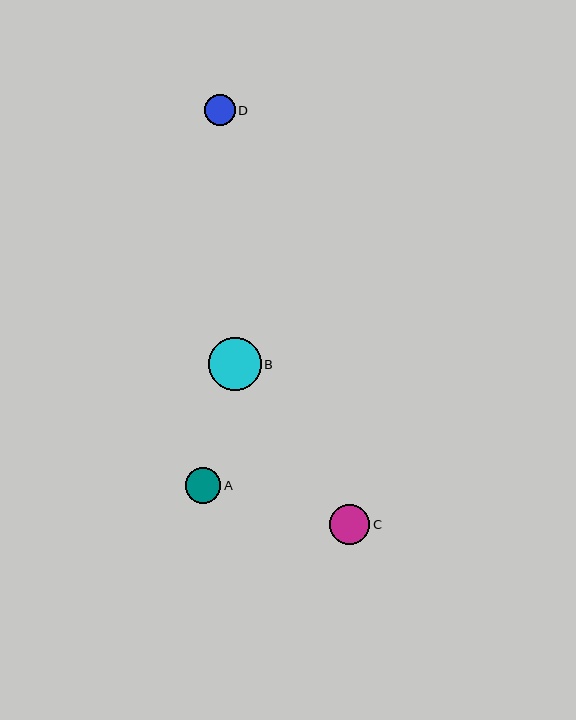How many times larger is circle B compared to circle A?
Circle B is approximately 1.5 times the size of circle A.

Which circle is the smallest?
Circle D is the smallest with a size of approximately 31 pixels.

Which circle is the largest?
Circle B is the largest with a size of approximately 53 pixels.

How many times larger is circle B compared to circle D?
Circle B is approximately 1.7 times the size of circle D.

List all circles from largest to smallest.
From largest to smallest: B, C, A, D.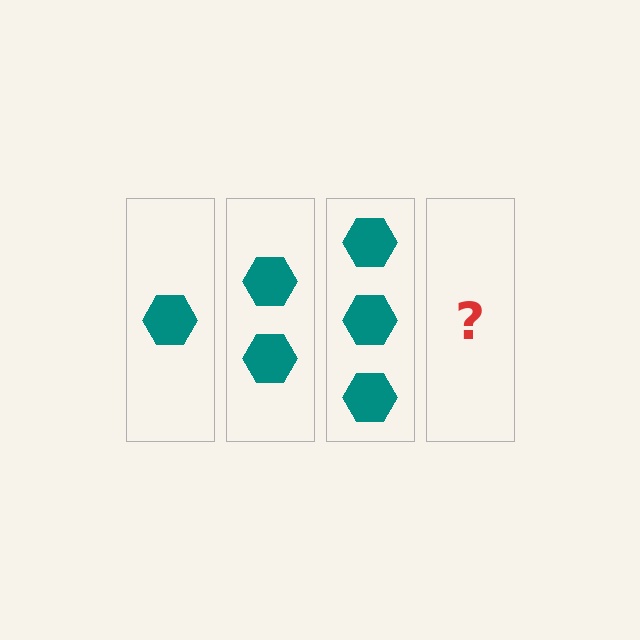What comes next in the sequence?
The next element should be 4 hexagons.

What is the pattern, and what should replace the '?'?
The pattern is that each step adds one more hexagon. The '?' should be 4 hexagons.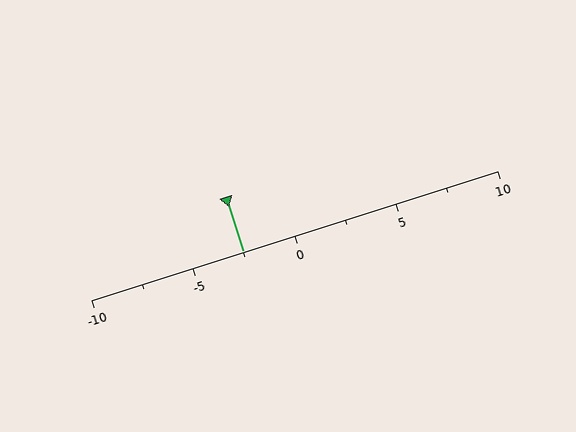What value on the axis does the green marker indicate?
The marker indicates approximately -2.5.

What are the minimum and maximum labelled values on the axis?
The axis runs from -10 to 10.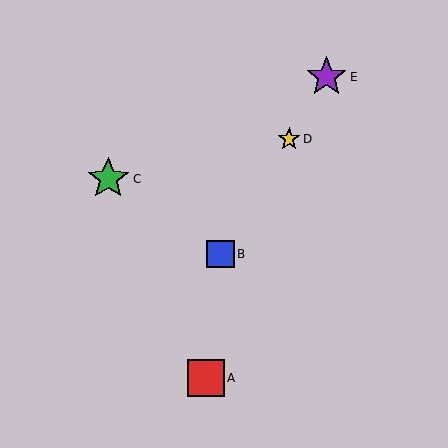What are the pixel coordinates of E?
Object E is at (326, 77).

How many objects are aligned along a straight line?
3 objects (B, D, E) are aligned along a straight line.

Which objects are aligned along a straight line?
Objects B, D, E are aligned along a straight line.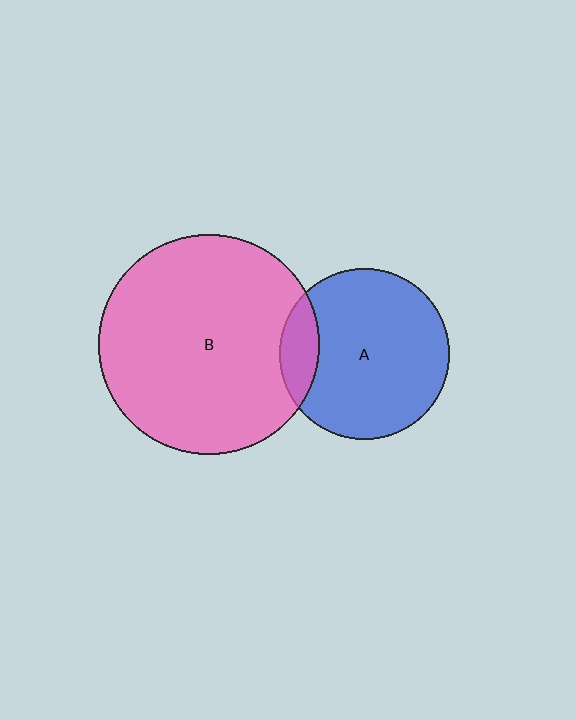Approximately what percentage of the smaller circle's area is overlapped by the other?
Approximately 15%.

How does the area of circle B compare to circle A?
Approximately 1.7 times.